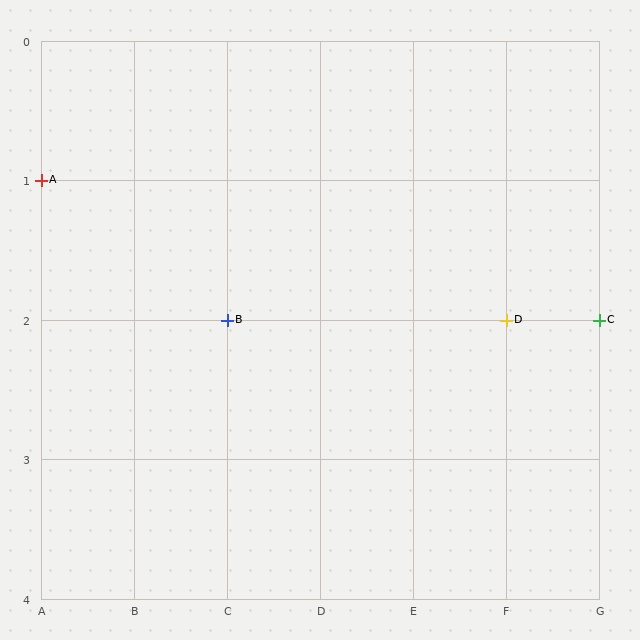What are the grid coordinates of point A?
Point A is at grid coordinates (A, 1).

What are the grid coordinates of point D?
Point D is at grid coordinates (F, 2).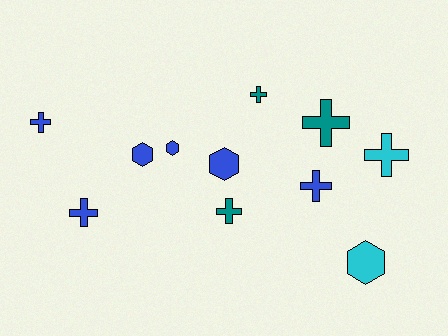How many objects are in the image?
There are 11 objects.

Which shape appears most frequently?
Cross, with 7 objects.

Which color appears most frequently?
Blue, with 6 objects.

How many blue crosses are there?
There are 3 blue crosses.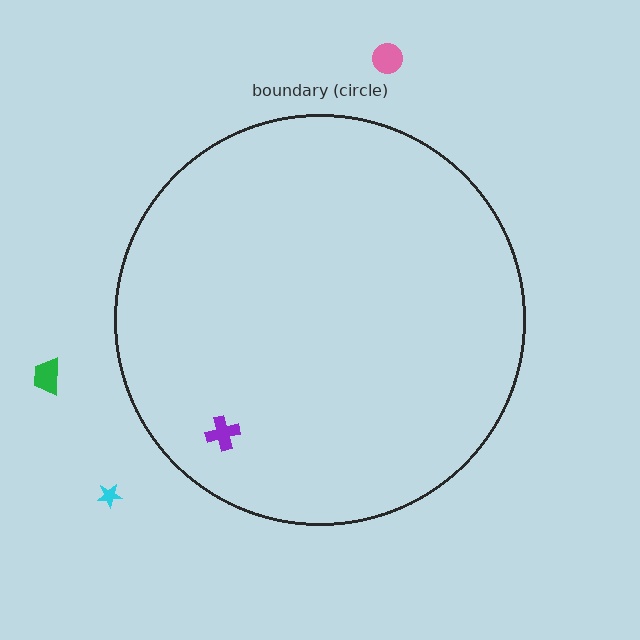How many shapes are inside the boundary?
1 inside, 3 outside.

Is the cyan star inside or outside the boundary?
Outside.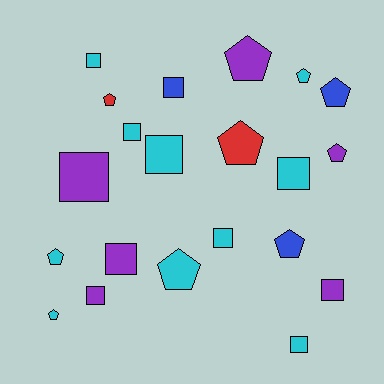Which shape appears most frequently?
Square, with 11 objects.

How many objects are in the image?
There are 21 objects.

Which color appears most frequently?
Cyan, with 10 objects.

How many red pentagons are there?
There are 2 red pentagons.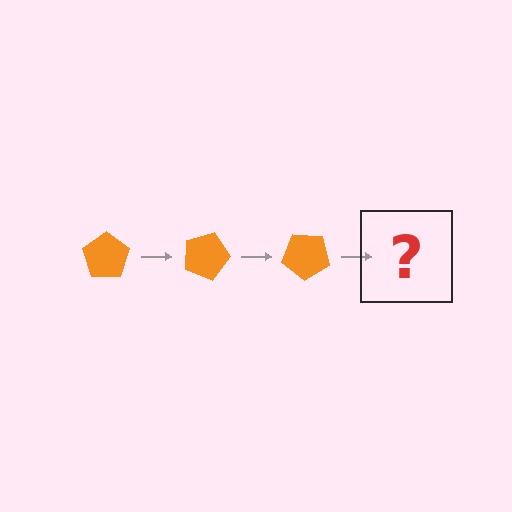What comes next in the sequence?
The next element should be an orange pentagon rotated 60 degrees.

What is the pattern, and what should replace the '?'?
The pattern is that the pentagon rotates 20 degrees each step. The '?' should be an orange pentagon rotated 60 degrees.